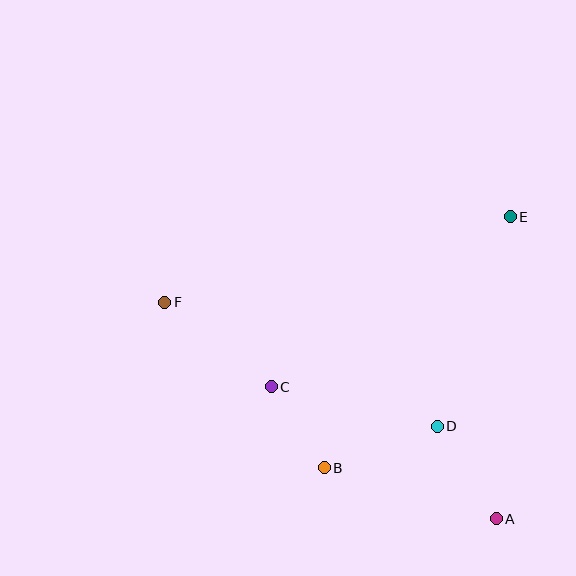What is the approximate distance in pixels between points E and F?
The distance between E and F is approximately 356 pixels.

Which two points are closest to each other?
Points B and C are closest to each other.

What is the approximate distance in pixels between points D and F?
The distance between D and F is approximately 300 pixels.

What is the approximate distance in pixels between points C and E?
The distance between C and E is approximately 293 pixels.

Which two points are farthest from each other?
Points A and F are farthest from each other.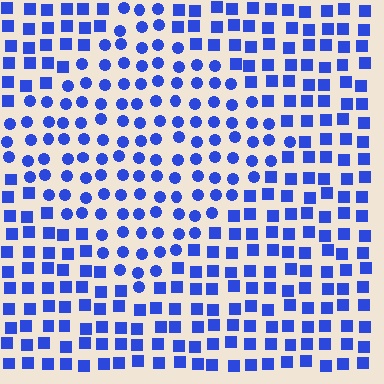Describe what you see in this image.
The image is filled with small blue elements arranged in a uniform grid. A diamond-shaped region contains circles, while the surrounding area contains squares. The boundary is defined purely by the change in element shape.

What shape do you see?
I see a diamond.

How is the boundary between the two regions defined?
The boundary is defined by a change in element shape: circles inside vs. squares outside. All elements share the same color and spacing.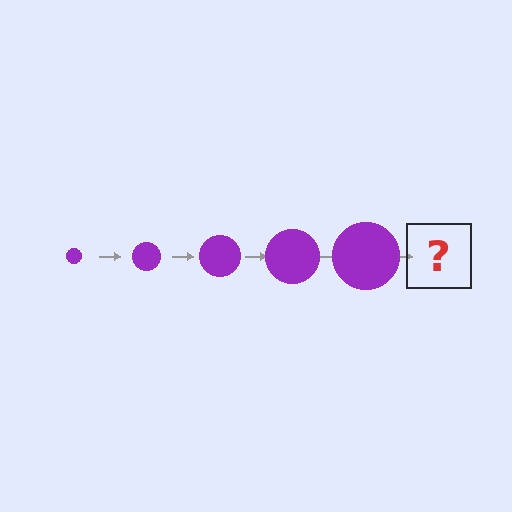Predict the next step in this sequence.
The next step is a purple circle, larger than the previous one.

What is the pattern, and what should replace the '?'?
The pattern is that the circle gets progressively larger each step. The '?' should be a purple circle, larger than the previous one.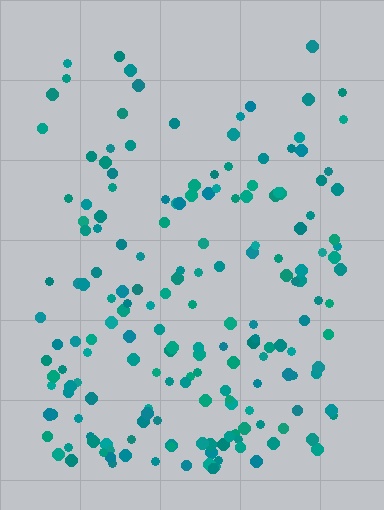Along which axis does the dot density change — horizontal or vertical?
Vertical.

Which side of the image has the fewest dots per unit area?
The top.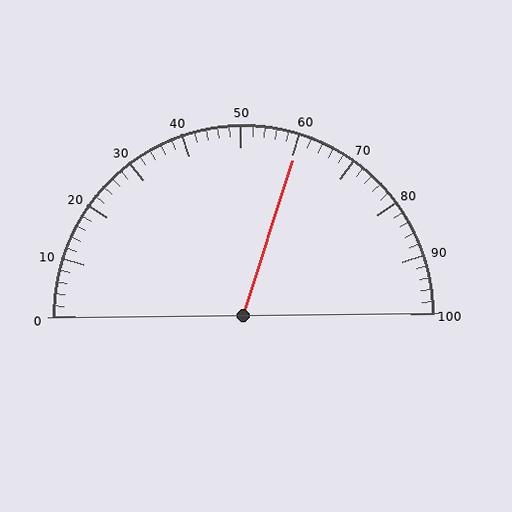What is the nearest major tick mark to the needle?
The nearest major tick mark is 60.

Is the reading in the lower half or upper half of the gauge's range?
The reading is in the upper half of the range (0 to 100).